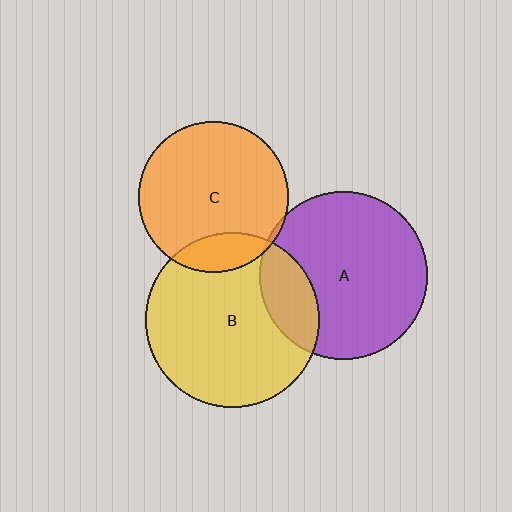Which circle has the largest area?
Circle B (yellow).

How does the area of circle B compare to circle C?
Approximately 1.4 times.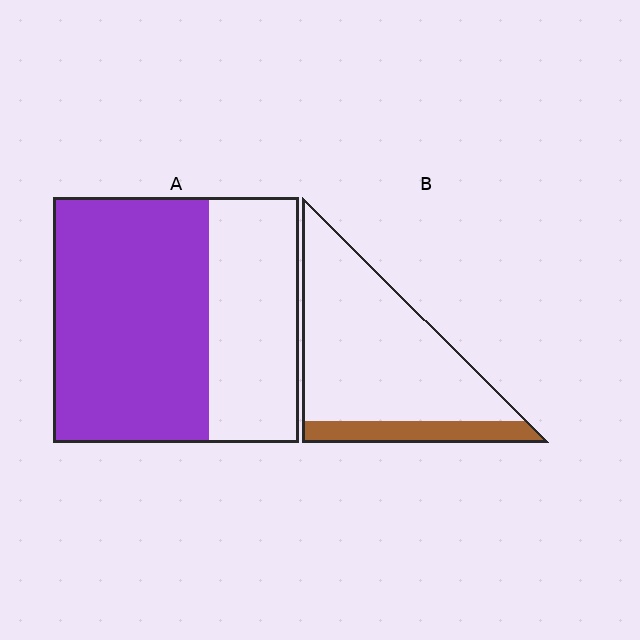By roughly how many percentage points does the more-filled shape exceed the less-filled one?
By roughly 45 percentage points (A over B).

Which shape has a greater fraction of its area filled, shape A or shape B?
Shape A.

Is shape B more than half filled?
No.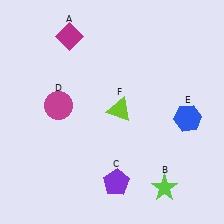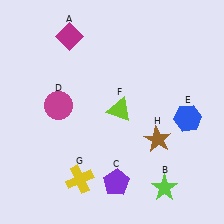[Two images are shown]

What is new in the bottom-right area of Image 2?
A brown star (H) was added in the bottom-right area of Image 2.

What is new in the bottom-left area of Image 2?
A yellow cross (G) was added in the bottom-left area of Image 2.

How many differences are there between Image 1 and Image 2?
There are 2 differences between the two images.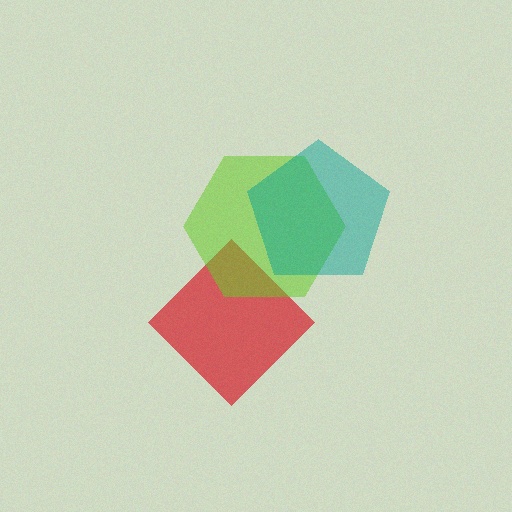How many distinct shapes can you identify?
There are 3 distinct shapes: a red diamond, a lime hexagon, a teal pentagon.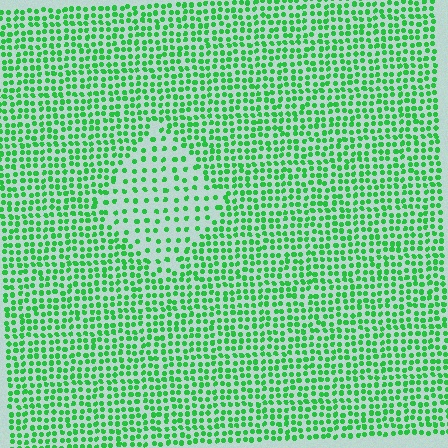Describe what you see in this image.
The image contains small green elements arranged at two different densities. A diamond-shaped region is visible where the elements are less densely packed than the surrounding area.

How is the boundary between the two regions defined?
The boundary is defined by a change in element density (approximately 2.1x ratio). All elements are the same color, size, and shape.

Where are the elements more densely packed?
The elements are more densely packed outside the diamond boundary.